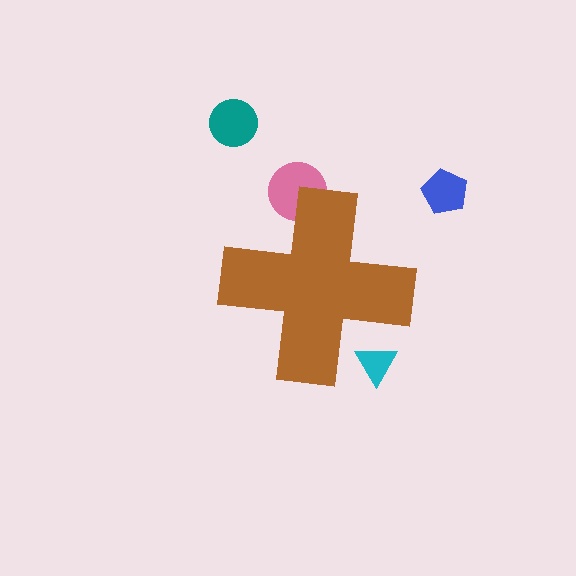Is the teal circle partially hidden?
No, the teal circle is fully visible.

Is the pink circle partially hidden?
Yes, the pink circle is partially hidden behind the brown cross.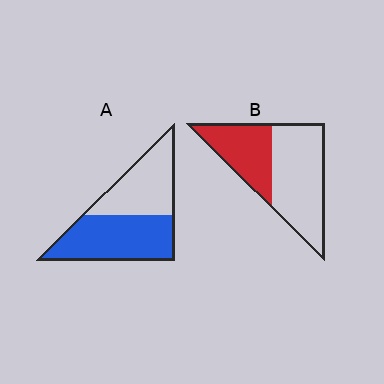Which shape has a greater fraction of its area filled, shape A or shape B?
Shape A.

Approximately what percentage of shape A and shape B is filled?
A is approximately 55% and B is approximately 40%.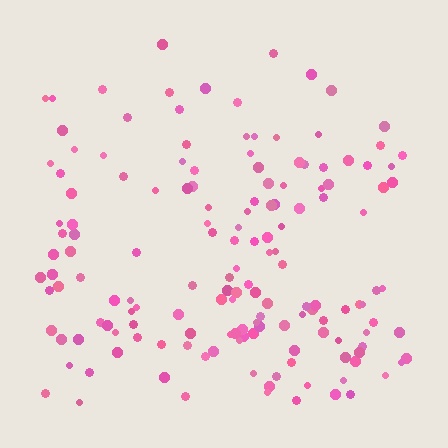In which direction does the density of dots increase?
From top to bottom, with the bottom side densest.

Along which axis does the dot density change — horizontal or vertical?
Vertical.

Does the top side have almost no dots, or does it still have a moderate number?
Still a moderate number, just noticeably fewer than the bottom.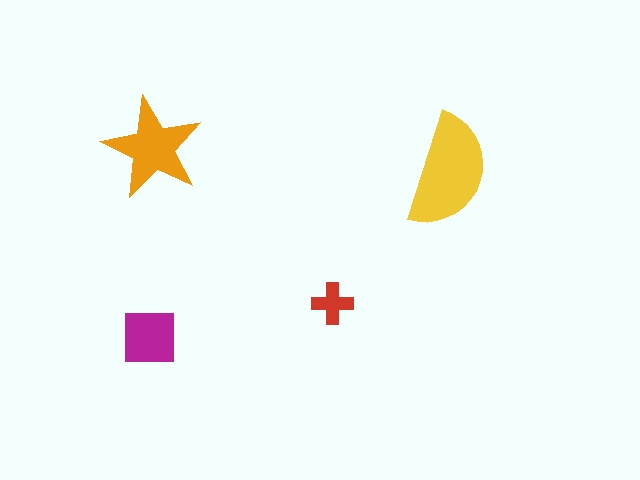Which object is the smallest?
The red cross.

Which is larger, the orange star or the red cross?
The orange star.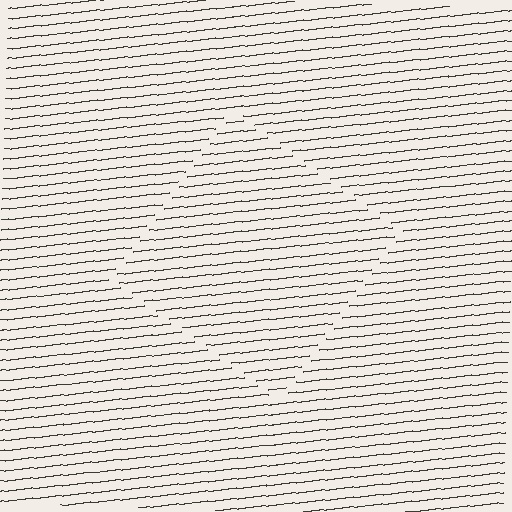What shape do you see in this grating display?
An illusory square. The interior of the shape contains the same grating, shifted by half a period — the contour is defined by the phase discontinuity where line-ends from the inner and outer gratings abut.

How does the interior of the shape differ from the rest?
The interior of the shape contains the same grating, shifted by half a period — the contour is defined by the phase discontinuity where line-ends from the inner and outer gratings abut.